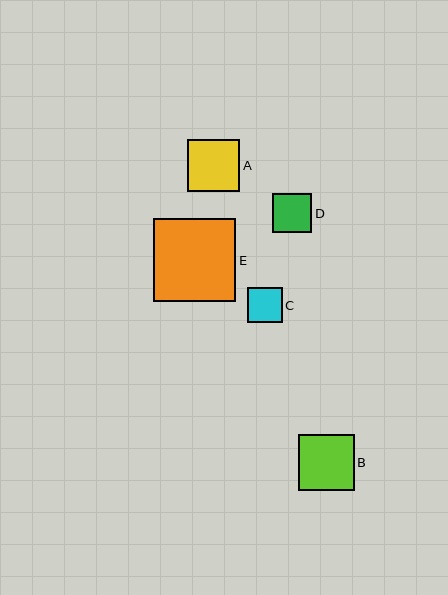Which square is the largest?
Square E is the largest with a size of approximately 82 pixels.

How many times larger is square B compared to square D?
Square B is approximately 1.4 times the size of square D.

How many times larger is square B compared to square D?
Square B is approximately 1.4 times the size of square D.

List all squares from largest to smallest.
From largest to smallest: E, B, A, D, C.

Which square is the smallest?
Square C is the smallest with a size of approximately 35 pixels.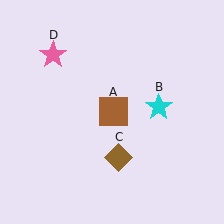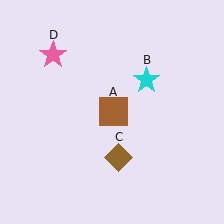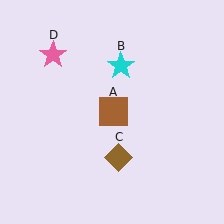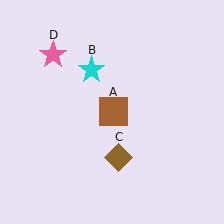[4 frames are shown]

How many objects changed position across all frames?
1 object changed position: cyan star (object B).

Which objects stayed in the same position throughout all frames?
Brown square (object A) and brown diamond (object C) and pink star (object D) remained stationary.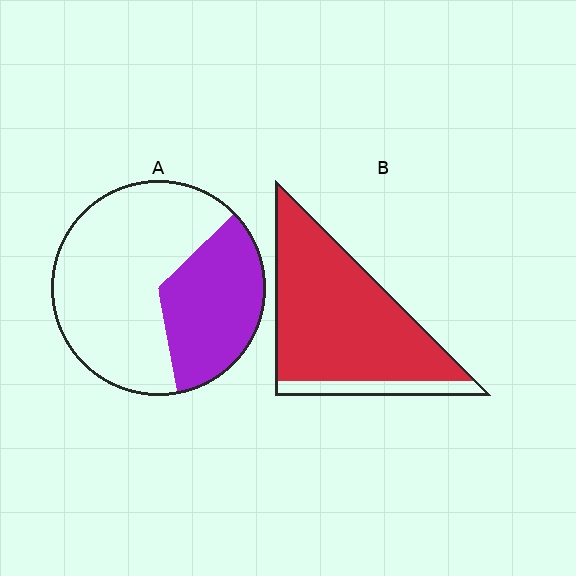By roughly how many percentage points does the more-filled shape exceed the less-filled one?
By roughly 50 percentage points (B over A).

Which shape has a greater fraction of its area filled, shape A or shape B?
Shape B.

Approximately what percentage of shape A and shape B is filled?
A is approximately 35% and B is approximately 85%.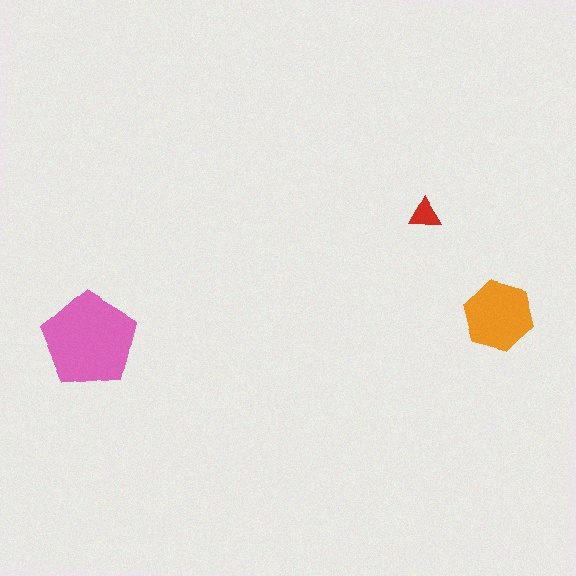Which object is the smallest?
The red triangle.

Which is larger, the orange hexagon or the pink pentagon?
The pink pentagon.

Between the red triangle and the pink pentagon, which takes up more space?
The pink pentagon.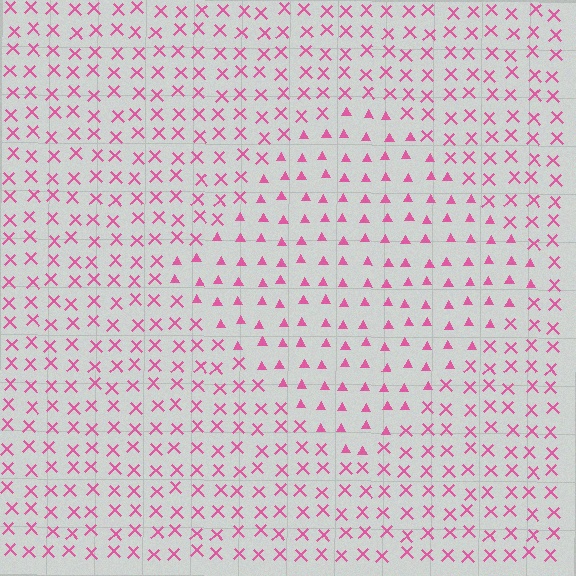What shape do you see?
I see a diamond.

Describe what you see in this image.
The image is filled with small pink elements arranged in a uniform grid. A diamond-shaped region contains triangles, while the surrounding area contains X marks. The boundary is defined purely by the change in element shape.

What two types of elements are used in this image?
The image uses triangles inside the diamond region and X marks outside it.